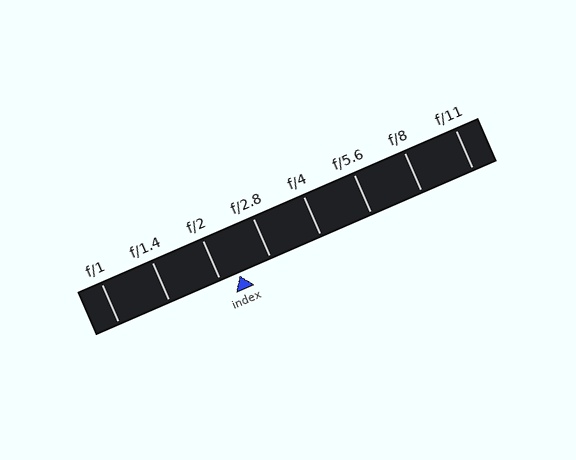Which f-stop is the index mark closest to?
The index mark is closest to f/2.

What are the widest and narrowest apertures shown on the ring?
The widest aperture shown is f/1 and the narrowest is f/11.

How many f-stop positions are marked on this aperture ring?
There are 8 f-stop positions marked.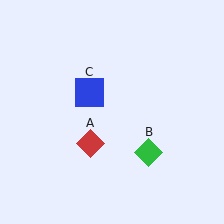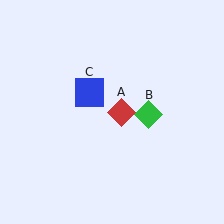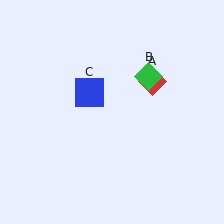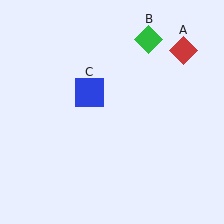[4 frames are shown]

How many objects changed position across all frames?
2 objects changed position: red diamond (object A), green diamond (object B).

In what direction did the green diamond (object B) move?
The green diamond (object B) moved up.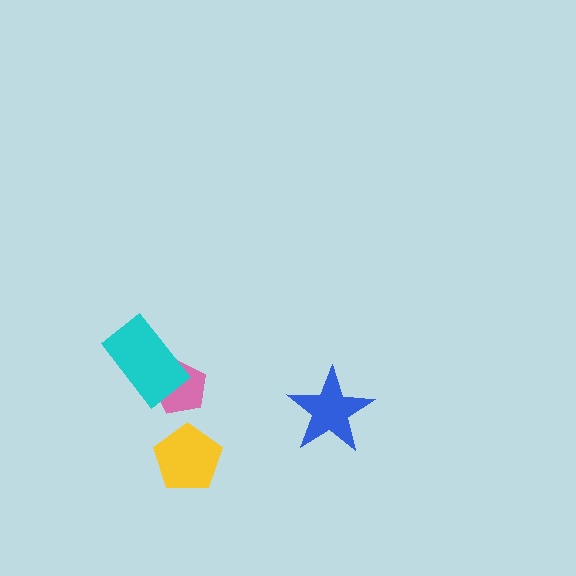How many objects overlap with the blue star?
0 objects overlap with the blue star.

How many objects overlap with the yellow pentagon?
0 objects overlap with the yellow pentagon.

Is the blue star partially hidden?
No, no other shape covers it.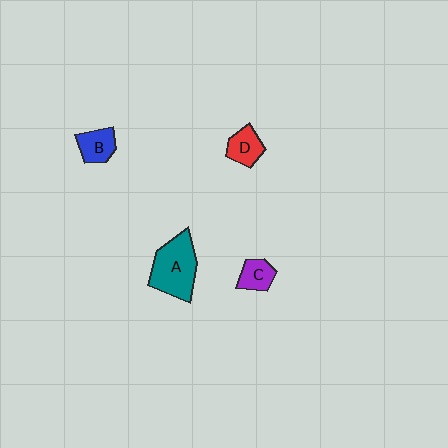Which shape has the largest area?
Shape A (teal).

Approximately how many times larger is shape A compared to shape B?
Approximately 2.1 times.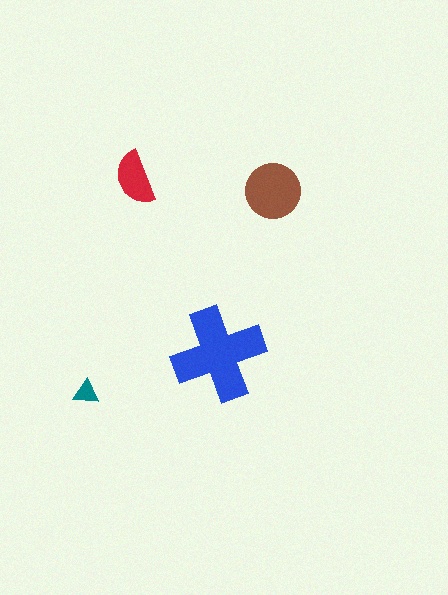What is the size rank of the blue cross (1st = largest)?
1st.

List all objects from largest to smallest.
The blue cross, the brown circle, the red semicircle, the teal triangle.